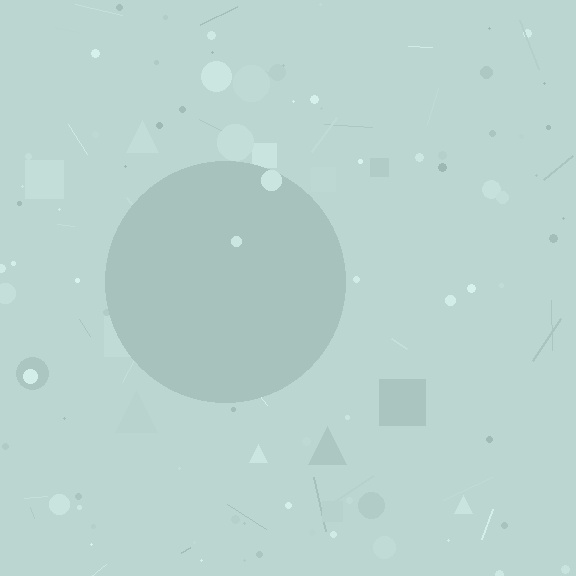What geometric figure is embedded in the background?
A circle is embedded in the background.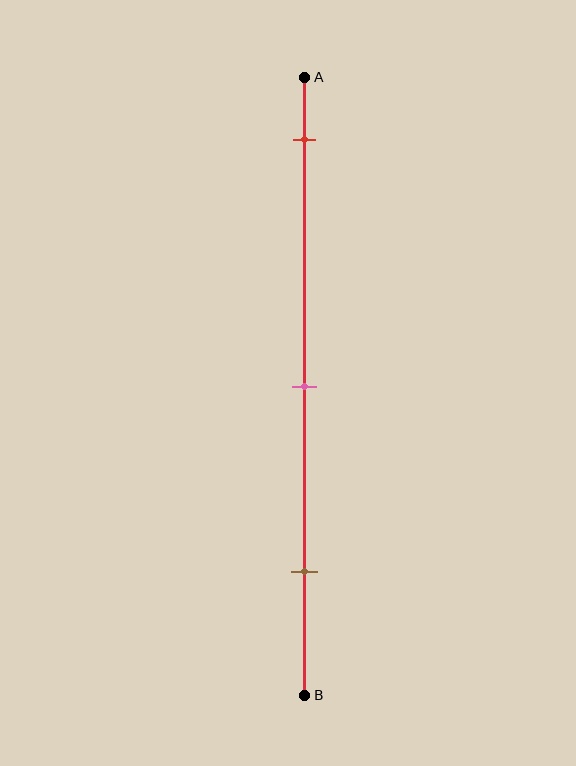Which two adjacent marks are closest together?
The pink and brown marks are the closest adjacent pair.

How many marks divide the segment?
There are 3 marks dividing the segment.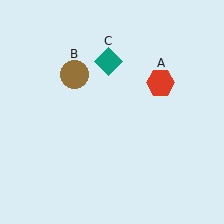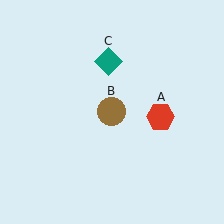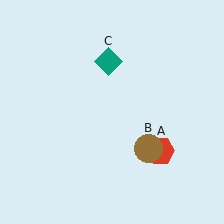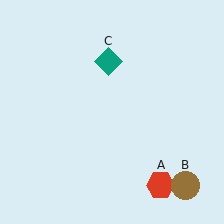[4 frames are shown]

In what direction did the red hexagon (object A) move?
The red hexagon (object A) moved down.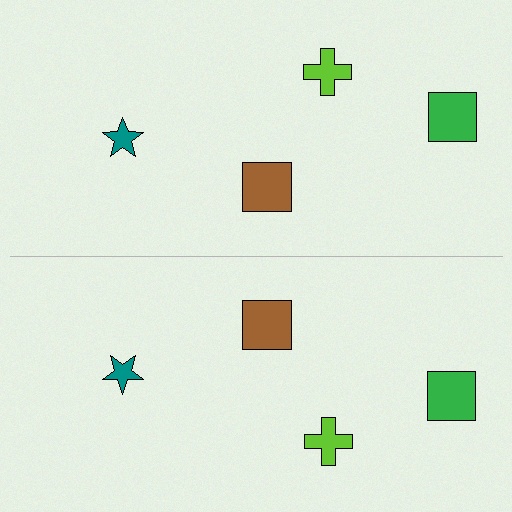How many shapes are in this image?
There are 8 shapes in this image.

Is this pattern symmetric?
Yes, this pattern has bilateral (reflection) symmetry.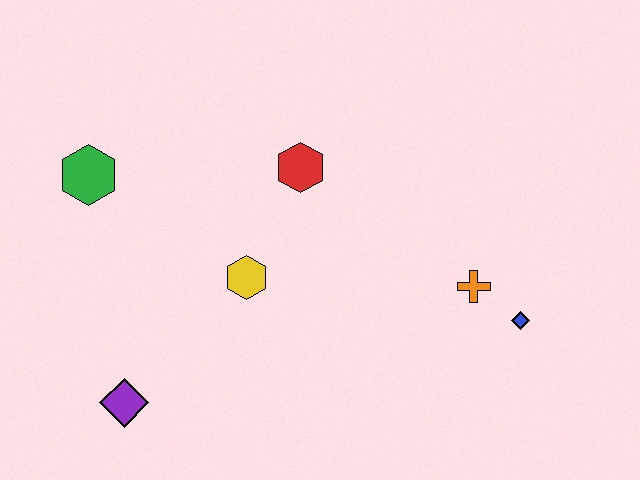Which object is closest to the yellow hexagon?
The red hexagon is closest to the yellow hexagon.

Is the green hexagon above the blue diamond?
Yes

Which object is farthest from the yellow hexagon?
The blue diamond is farthest from the yellow hexagon.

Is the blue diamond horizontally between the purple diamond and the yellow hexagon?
No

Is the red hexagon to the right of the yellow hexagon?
Yes